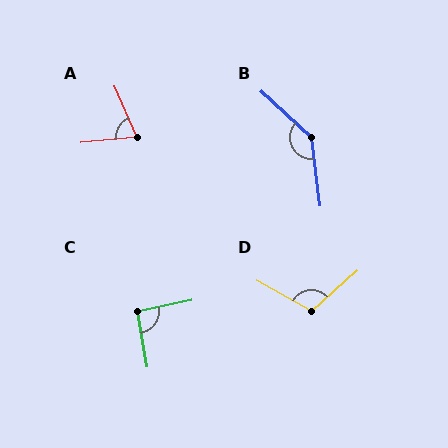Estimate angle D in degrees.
Approximately 108 degrees.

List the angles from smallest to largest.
A (73°), C (92°), D (108°), B (140°).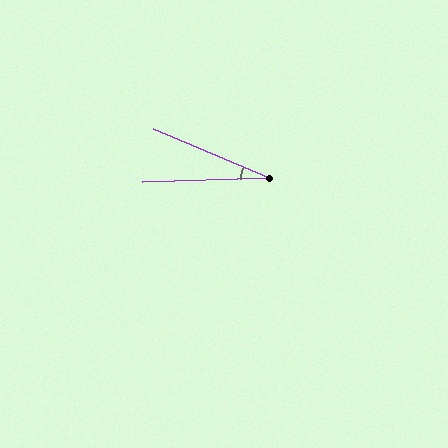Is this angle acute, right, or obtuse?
It is acute.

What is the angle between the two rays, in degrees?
Approximately 25 degrees.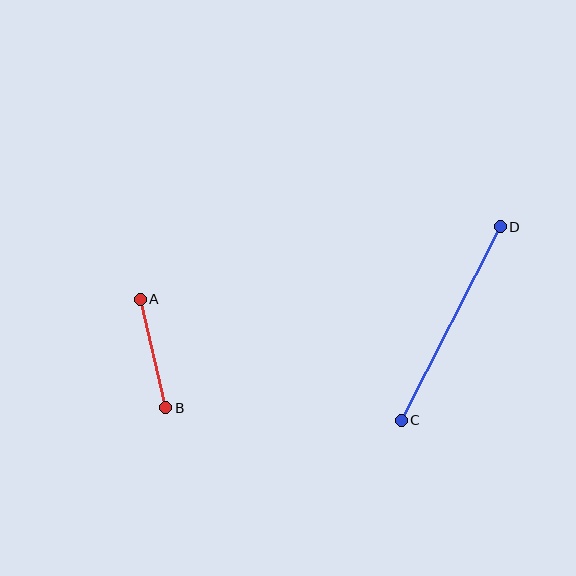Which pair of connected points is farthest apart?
Points C and D are farthest apart.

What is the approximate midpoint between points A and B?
The midpoint is at approximately (153, 353) pixels.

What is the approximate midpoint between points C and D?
The midpoint is at approximately (451, 324) pixels.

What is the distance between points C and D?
The distance is approximately 217 pixels.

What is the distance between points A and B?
The distance is approximately 111 pixels.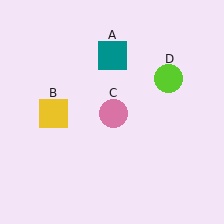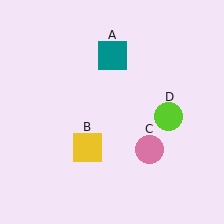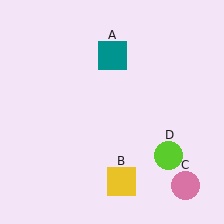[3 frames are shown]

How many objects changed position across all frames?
3 objects changed position: yellow square (object B), pink circle (object C), lime circle (object D).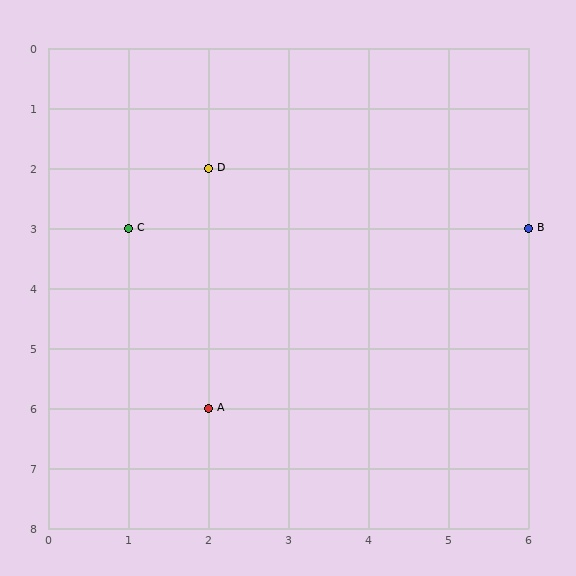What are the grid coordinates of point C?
Point C is at grid coordinates (1, 3).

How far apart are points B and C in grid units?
Points B and C are 5 columns apart.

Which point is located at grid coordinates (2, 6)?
Point A is at (2, 6).